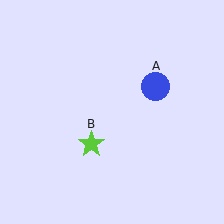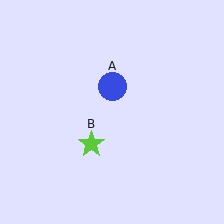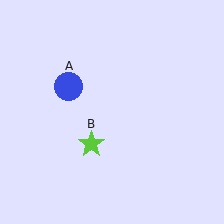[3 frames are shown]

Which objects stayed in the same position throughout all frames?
Lime star (object B) remained stationary.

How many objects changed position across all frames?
1 object changed position: blue circle (object A).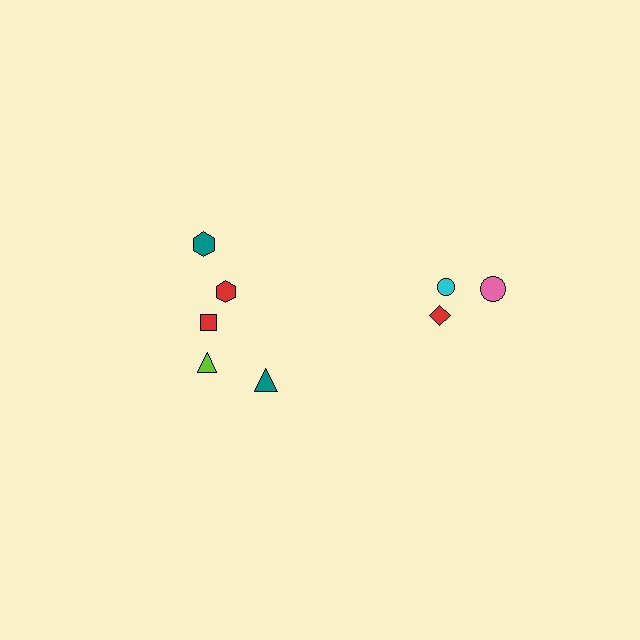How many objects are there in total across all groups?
There are 8 objects.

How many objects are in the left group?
There are 5 objects.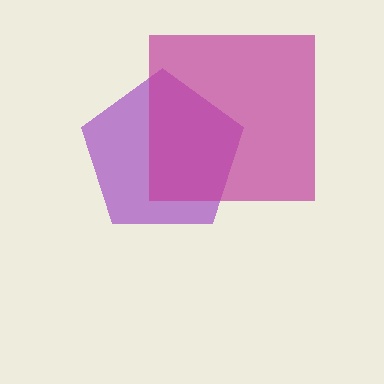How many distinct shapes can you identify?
There are 2 distinct shapes: a purple pentagon, a magenta square.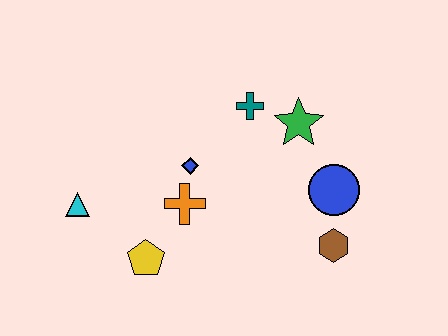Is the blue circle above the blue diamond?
No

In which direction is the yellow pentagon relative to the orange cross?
The yellow pentagon is below the orange cross.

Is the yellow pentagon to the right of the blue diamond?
No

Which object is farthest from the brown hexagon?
The cyan triangle is farthest from the brown hexagon.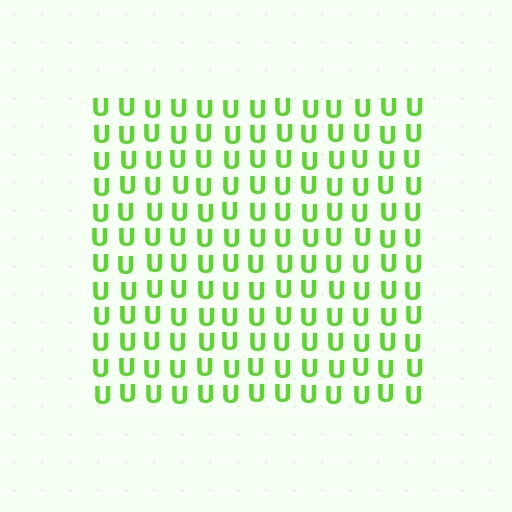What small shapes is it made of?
It is made of small letter U's.